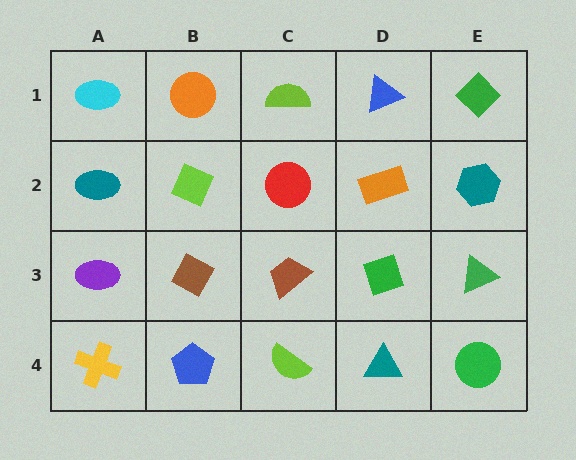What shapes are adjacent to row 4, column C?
A brown trapezoid (row 3, column C), a blue pentagon (row 4, column B), a teal triangle (row 4, column D).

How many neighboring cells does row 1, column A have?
2.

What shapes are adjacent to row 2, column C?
A lime semicircle (row 1, column C), a brown trapezoid (row 3, column C), a lime diamond (row 2, column B), an orange rectangle (row 2, column D).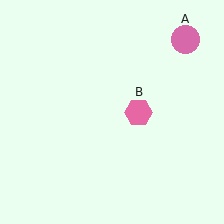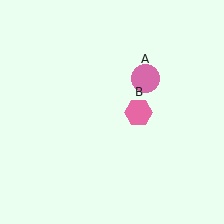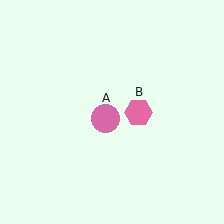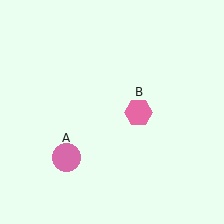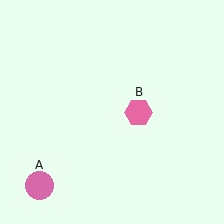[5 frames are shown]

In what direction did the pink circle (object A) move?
The pink circle (object A) moved down and to the left.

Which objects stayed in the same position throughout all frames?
Pink hexagon (object B) remained stationary.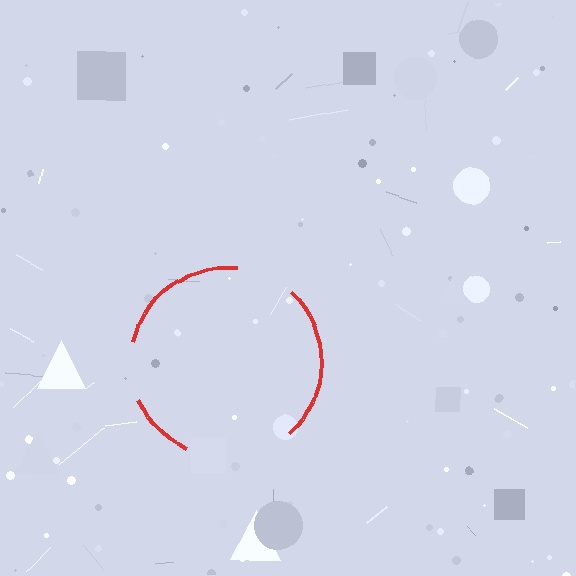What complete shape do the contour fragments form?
The contour fragments form a circle.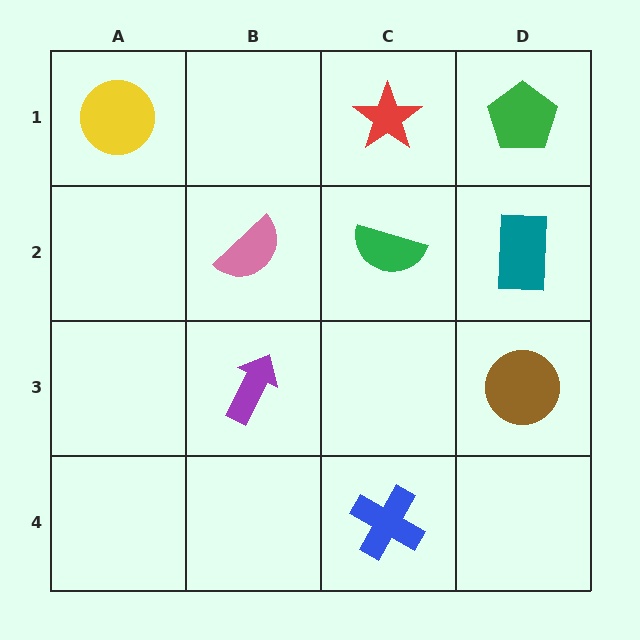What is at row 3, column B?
A purple arrow.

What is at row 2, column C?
A green semicircle.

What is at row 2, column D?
A teal rectangle.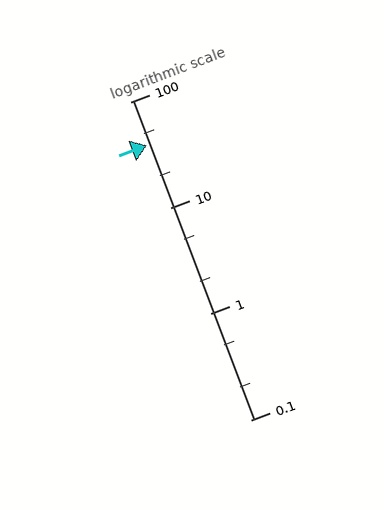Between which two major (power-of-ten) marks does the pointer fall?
The pointer is between 10 and 100.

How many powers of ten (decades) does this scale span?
The scale spans 3 decades, from 0.1 to 100.